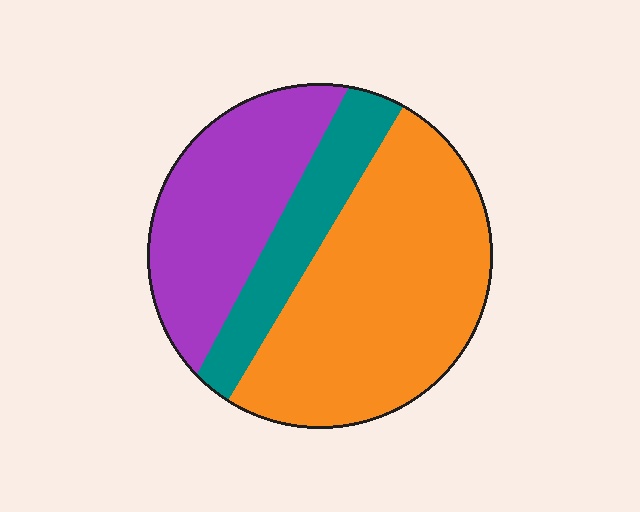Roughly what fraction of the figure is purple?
Purple covers around 30% of the figure.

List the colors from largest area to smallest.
From largest to smallest: orange, purple, teal.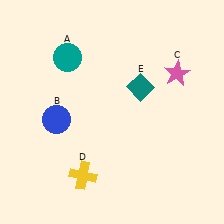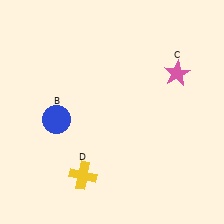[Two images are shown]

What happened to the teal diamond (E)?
The teal diamond (E) was removed in Image 2. It was in the top-right area of Image 1.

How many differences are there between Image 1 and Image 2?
There are 2 differences between the two images.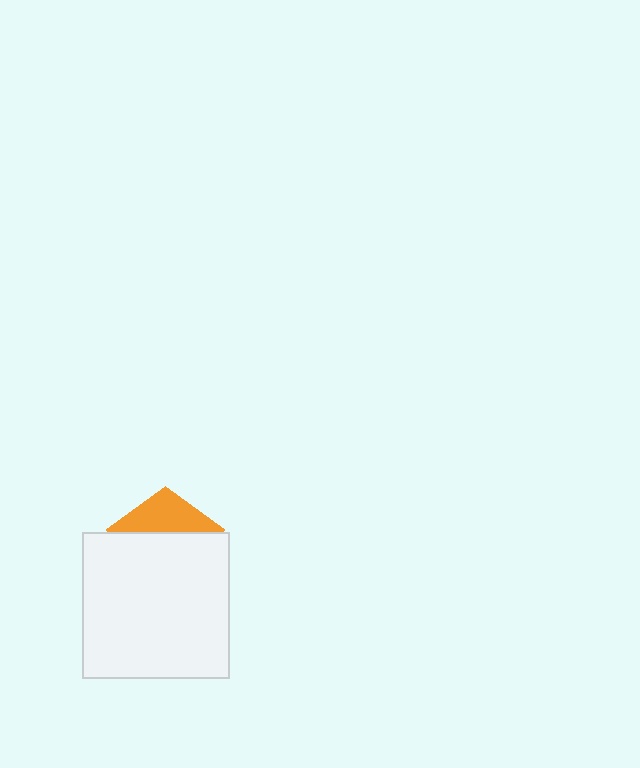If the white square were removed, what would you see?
You would see the complete orange pentagon.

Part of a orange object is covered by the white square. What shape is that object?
It is a pentagon.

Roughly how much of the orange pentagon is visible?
A small part of it is visible (roughly 30%).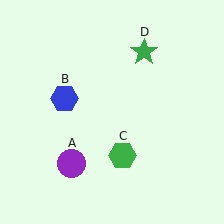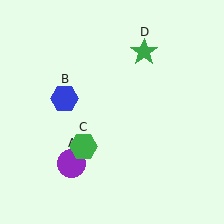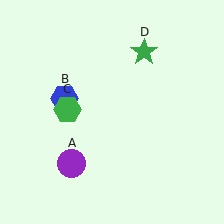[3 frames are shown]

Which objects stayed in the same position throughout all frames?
Purple circle (object A) and blue hexagon (object B) and green star (object D) remained stationary.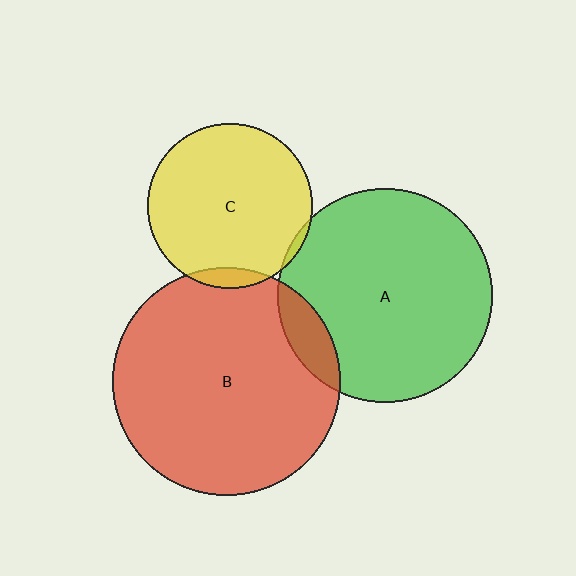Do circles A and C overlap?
Yes.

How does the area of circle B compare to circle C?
Approximately 1.9 times.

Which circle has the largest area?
Circle B (red).